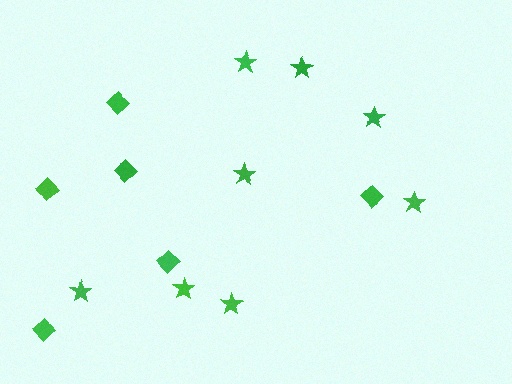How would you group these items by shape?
There are 2 groups: one group of diamonds (6) and one group of stars (8).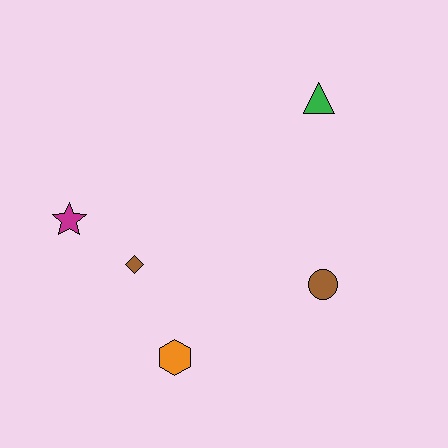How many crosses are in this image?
There are no crosses.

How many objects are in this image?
There are 5 objects.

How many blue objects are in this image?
There are no blue objects.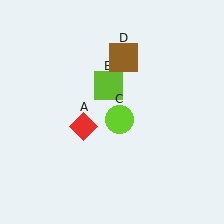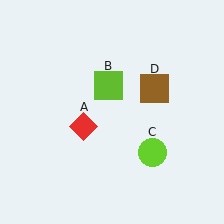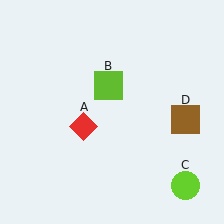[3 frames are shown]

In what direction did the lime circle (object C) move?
The lime circle (object C) moved down and to the right.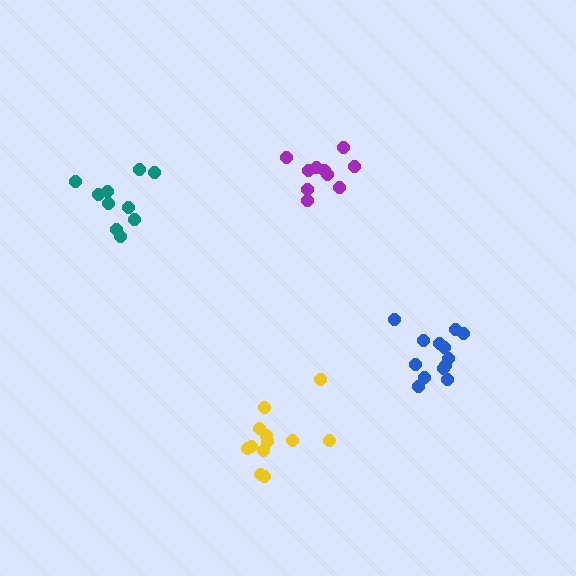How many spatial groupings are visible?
There are 4 spatial groupings.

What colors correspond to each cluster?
The clusters are colored: blue, teal, purple, yellow.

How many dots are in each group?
Group 1: 13 dots, Group 2: 10 dots, Group 3: 10 dots, Group 4: 12 dots (45 total).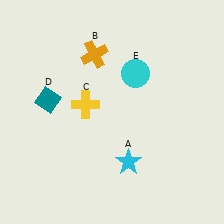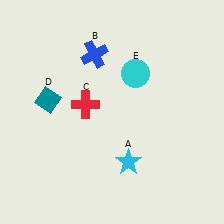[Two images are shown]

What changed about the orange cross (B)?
In Image 1, B is orange. In Image 2, it changed to blue.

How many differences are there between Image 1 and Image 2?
There are 2 differences between the two images.